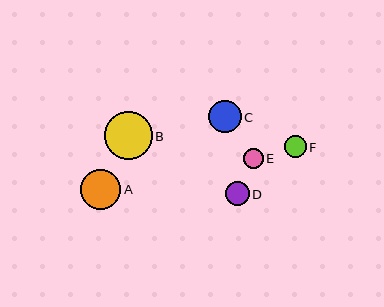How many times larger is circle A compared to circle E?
Circle A is approximately 2.1 times the size of circle E.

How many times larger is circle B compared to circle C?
Circle B is approximately 1.5 times the size of circle C.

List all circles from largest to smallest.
From largest to smallest: B, A, C, D, F, E.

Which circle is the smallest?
Circle E is the smallest with a size of approximately 20 pixels.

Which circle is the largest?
Circle B is the largest with a size of approximately 48 pixels.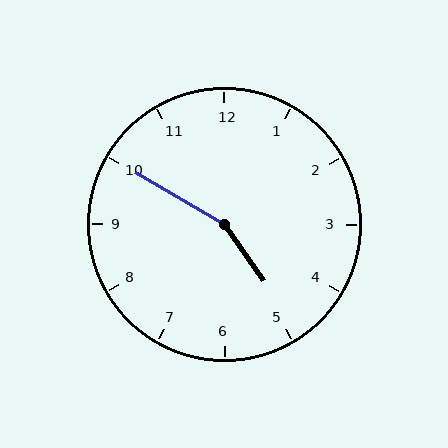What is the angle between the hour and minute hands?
Approximately 155 degrees.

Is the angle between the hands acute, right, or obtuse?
It is obtuse.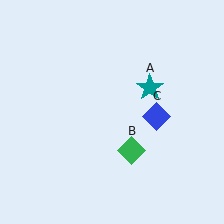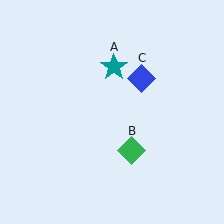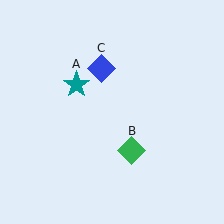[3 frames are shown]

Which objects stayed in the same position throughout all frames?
Green diamond (object B) remained stationary.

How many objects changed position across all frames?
2 objects changed position: teal star (object A), blue diamond (object C).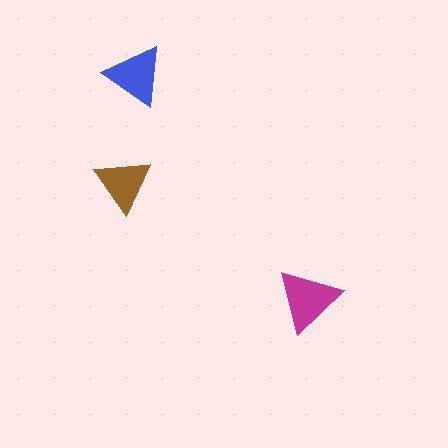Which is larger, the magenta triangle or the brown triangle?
The magenta one.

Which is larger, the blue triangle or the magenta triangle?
The magenta one.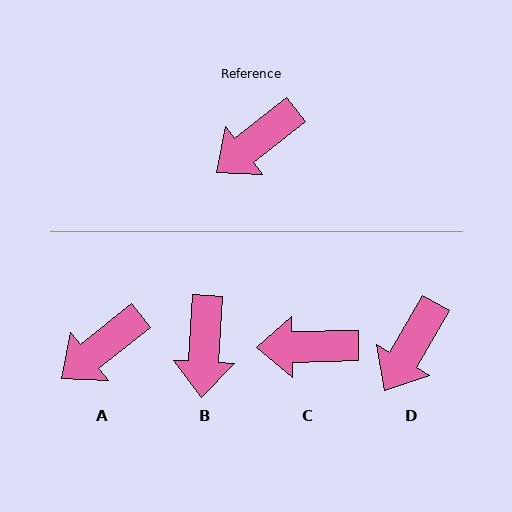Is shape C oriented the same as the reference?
No, it is off by about 37 degrees.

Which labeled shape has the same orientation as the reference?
A.